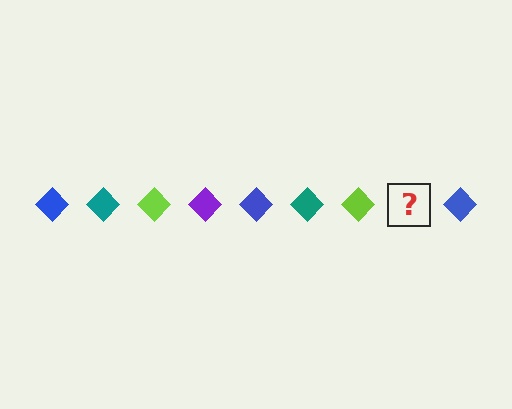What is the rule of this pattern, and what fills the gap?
The rule is that the pattern cycles through blue, teal, lime, purple diamonds. The gap should be filled with a purple diamond.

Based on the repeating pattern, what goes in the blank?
The blank should be a purple diamond.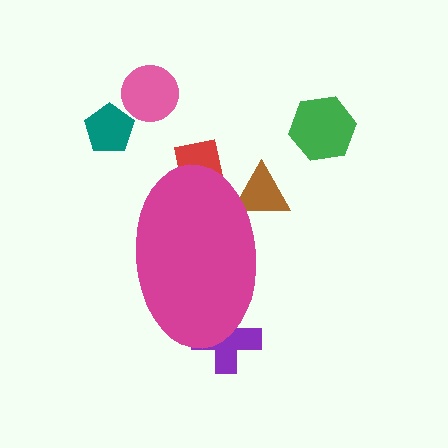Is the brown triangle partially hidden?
Yes, the brown triangle is partially hidden behind the magenta ellipse.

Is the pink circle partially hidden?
No, the pink circle is fully visible.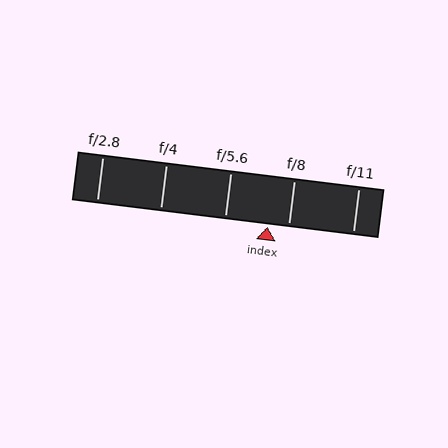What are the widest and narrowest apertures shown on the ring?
The widest aperture shown is f/2.8 and the narrowest is f/11.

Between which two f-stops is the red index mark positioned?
The index mark is between f/5.6 and f/8.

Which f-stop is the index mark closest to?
The index mark is closest to f/8.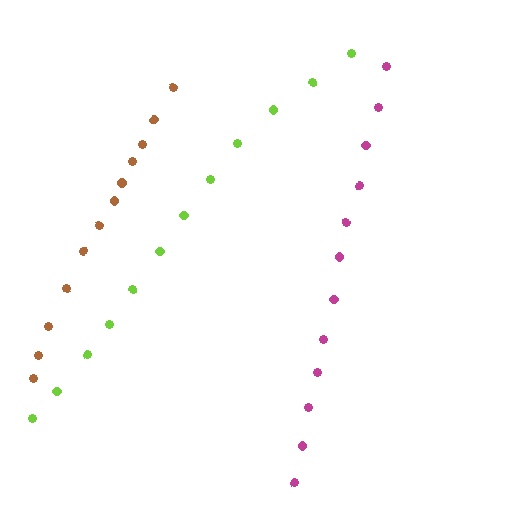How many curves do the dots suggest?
There are 3 distinct paths.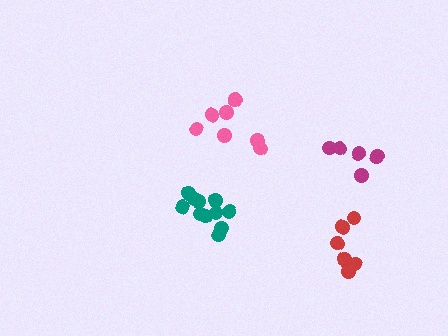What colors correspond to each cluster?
The clusters are colored: teal, red, pink, magenta.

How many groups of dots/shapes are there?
There are 4 groups.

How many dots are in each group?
Group 1: 11 dots, Group 2: 6 dots, Group 3: 7 dots, Group 4: 5 dots (29 total).